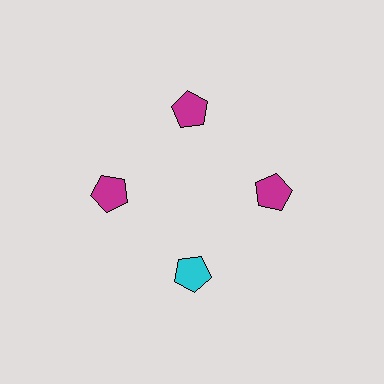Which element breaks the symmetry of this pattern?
The cyan pentagon at roughly the 6 o'clock position breaks the symmetry. All other shapes are magenta pentagons.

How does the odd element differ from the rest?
It has a different color: cyan instead of magenta.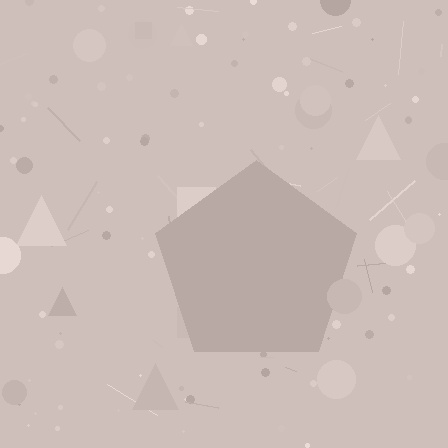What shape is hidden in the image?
A pentagon is hidden in the image.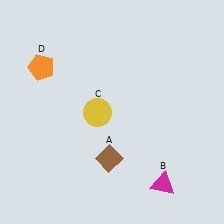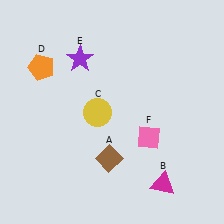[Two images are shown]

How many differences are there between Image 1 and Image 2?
There are 2 differences between the two images.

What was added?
A purple star (E), a pink diamond (F) were added in Image 2.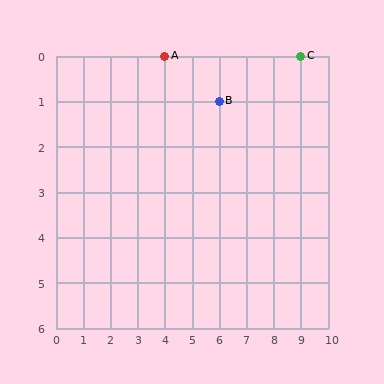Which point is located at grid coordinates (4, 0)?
Point A is at (4, 0).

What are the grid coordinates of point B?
Point B is at grid coordinates (6, 1).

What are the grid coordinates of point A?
Point A is at grid coordinates (4, 0).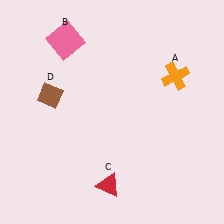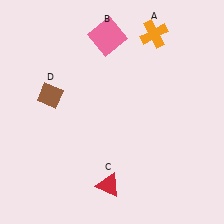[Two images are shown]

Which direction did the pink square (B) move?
The pink square (B) moved right.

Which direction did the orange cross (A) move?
The orange cross (A) moved up.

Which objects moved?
The objects that moved are: the orange cross (A), the pink square (B).